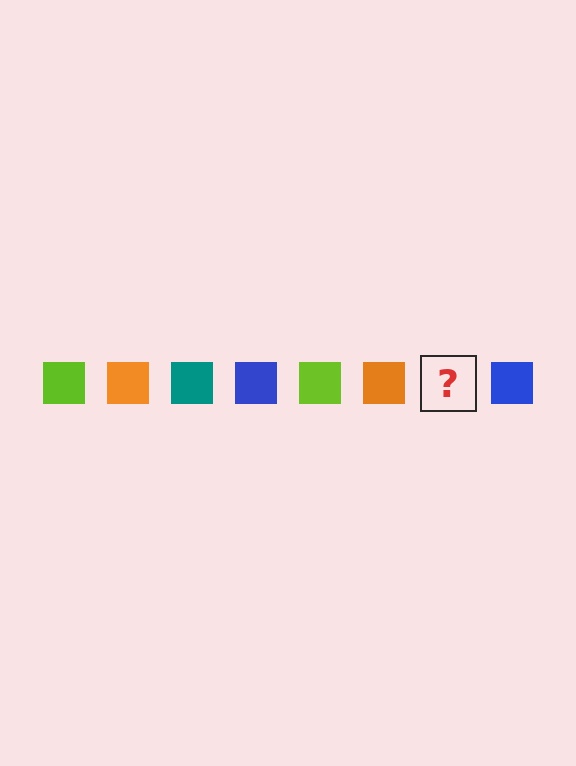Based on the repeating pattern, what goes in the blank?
The blank should be a teal square.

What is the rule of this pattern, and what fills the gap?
The rule is that the pattern cycles through lime, orange, teal, blue squares. The gap should be filled with a teal square.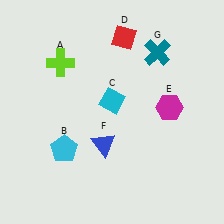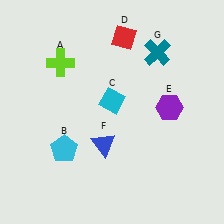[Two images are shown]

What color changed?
The hexagon (E) changed from magenta in Image 1 to purple in Image 2.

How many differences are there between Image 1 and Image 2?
There is 1 difference between the two images.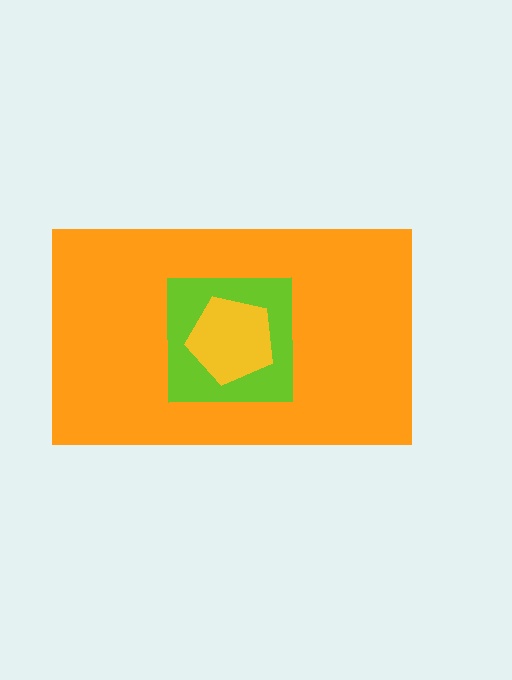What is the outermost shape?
The orange rectangle.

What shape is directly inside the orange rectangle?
The lime square.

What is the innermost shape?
The yellow pentagon.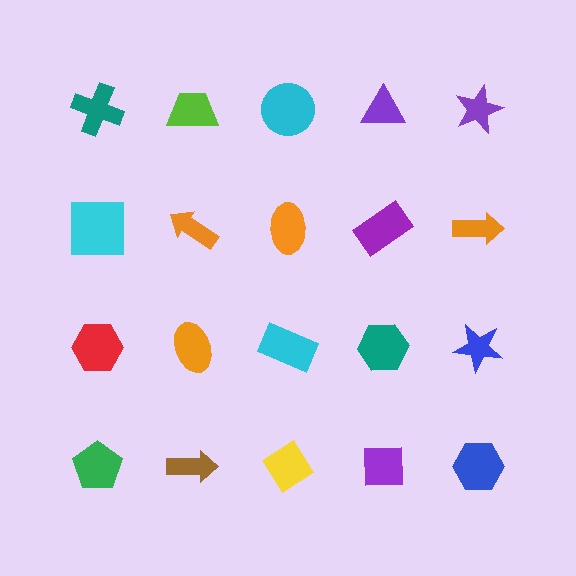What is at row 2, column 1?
A cyan square.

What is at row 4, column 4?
A purple square.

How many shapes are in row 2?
5 shapes.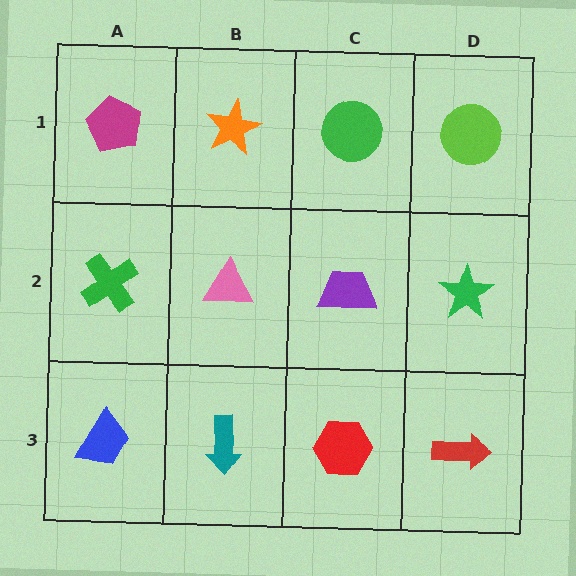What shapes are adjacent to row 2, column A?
A magenta pentagon (row 1, column A), a blue trapezoid (row 3, column A), a pink triangle (row 2, column B).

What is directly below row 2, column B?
A teal arrow.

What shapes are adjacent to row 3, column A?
A green cross (row 2, column A), a teal arrow (row 3, column B).